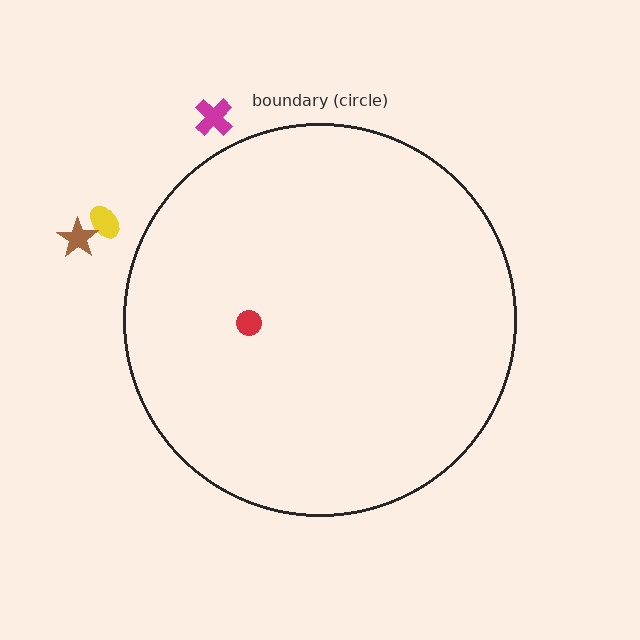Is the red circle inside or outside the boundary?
Inside.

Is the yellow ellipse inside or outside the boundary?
Outside.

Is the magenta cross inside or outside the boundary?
Outside.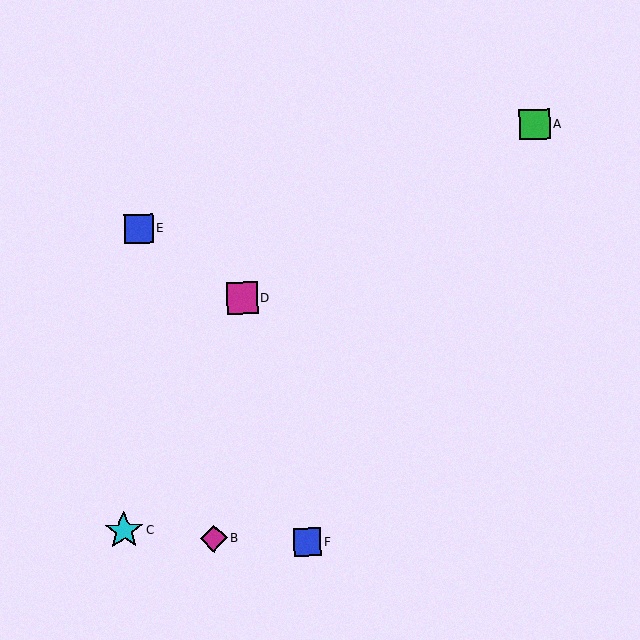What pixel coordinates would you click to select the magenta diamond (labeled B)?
Click at (214, 538) to select the magenta diamond B.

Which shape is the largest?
The cyan star (labeled C) is the largest.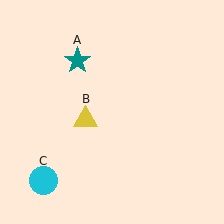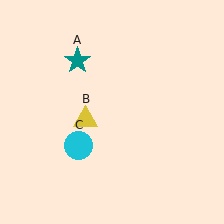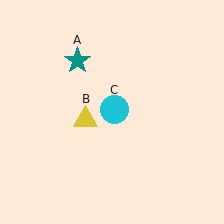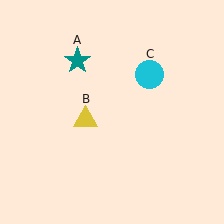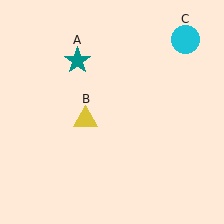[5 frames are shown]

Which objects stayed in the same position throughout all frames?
Teal star (object A) and yellow triangle (object B) remained stationary.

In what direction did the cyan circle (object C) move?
The cyan circle (object C) moved up and to the right.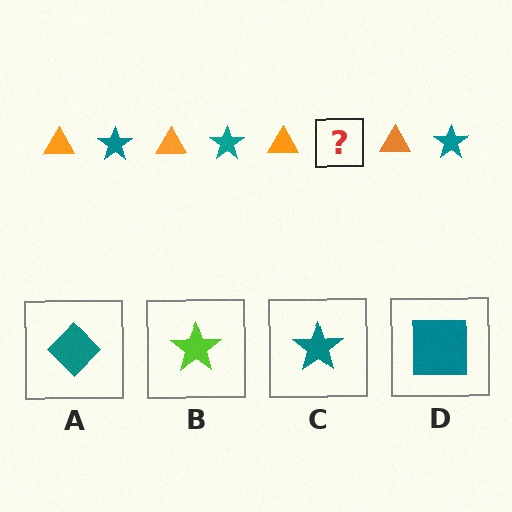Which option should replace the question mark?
Option C.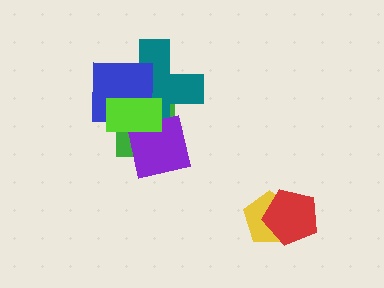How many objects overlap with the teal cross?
4 objects overlap with the teal cross.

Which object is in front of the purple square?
The lime rectangle is in front of the purple square.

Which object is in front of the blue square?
The lime rectangle is in front of the blue square.